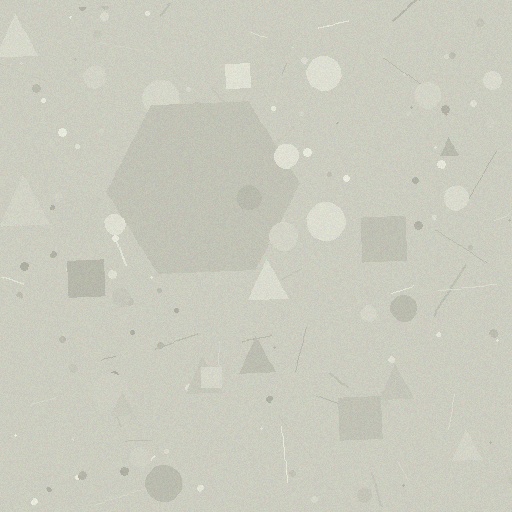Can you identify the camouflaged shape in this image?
The camouflaged shape is a hexagon.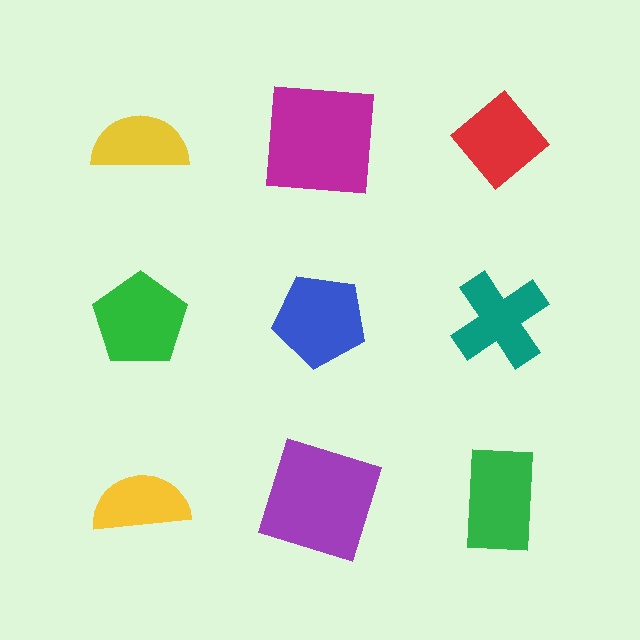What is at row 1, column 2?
A magenta square.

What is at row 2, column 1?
A green pentagon.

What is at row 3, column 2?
A purple square.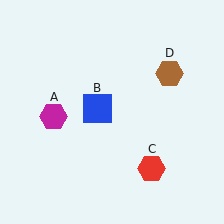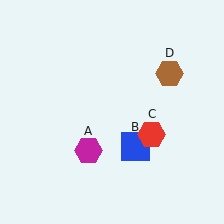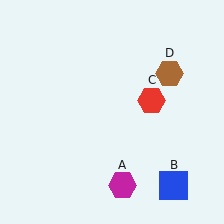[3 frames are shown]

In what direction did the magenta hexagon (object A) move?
The magenta hexagon (object A) moved down and to the right.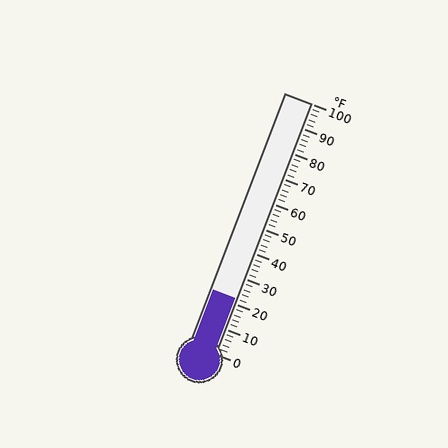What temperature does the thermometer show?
The thermometer shows approximately 22°F.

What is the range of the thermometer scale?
The thermometer scale ranges from 0°F to 100°F.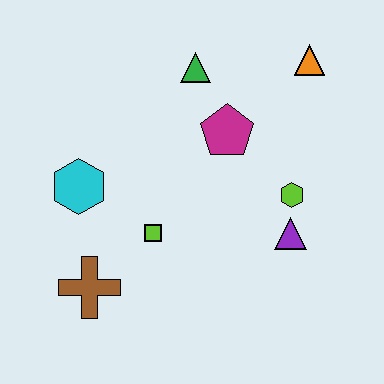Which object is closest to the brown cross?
The lime square is closest to the brown cross.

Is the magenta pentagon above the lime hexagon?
Yes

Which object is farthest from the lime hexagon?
The brown cross is farthest from the lime hexagon.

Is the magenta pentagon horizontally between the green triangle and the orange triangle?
Yes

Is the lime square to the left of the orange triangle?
Yes